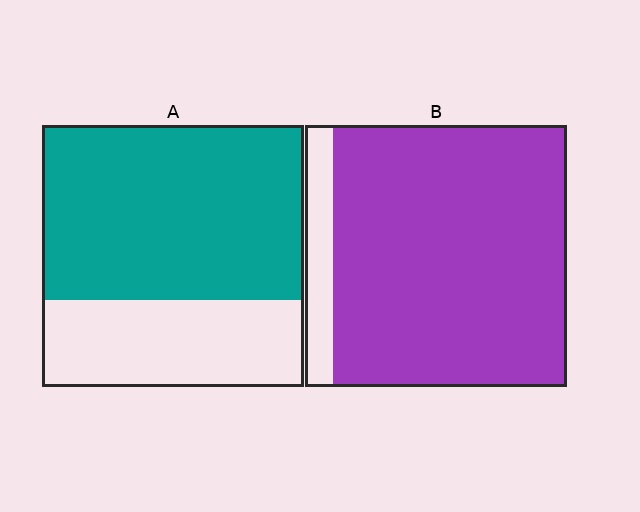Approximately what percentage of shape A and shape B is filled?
A is approximately 65% and B is approximately 90%.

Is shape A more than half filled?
Yes.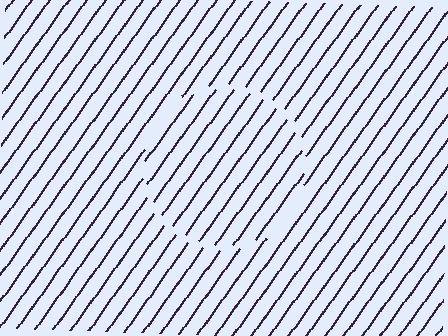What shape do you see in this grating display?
An illusory circle. The interior of the shape contains the same grating, shifted by half a period — the contour is defined by the phase discontinuity where line-ends from the inner and outer gratings abut.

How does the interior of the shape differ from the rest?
The interior of the shape contains the same grating, shifted by half a period — the contour is defined by the phase discontinuity where line-ends from the inner and outer gratings abut.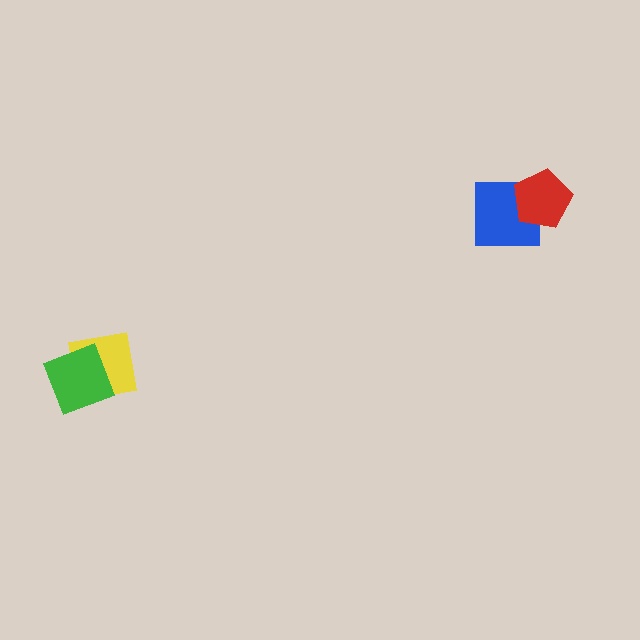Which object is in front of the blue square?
The red pentagon is in front of the blue square.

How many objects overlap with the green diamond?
1 object overlaps with the green diamond.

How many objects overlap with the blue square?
1 object overlaps with the blue square.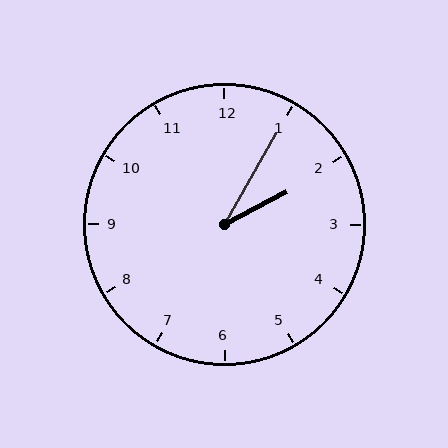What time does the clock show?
2:05.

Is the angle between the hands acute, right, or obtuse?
It is acute.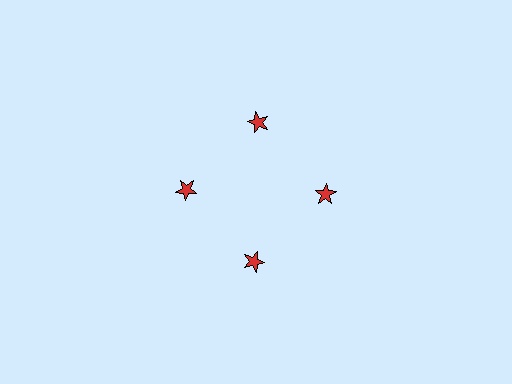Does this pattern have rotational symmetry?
Yes, this pattern has 4-fold rotational symmetry. It looks the same after rotating 90 degrees around the center.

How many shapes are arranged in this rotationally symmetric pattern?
There are 4 shapes, arranged in 4 groups of 1.